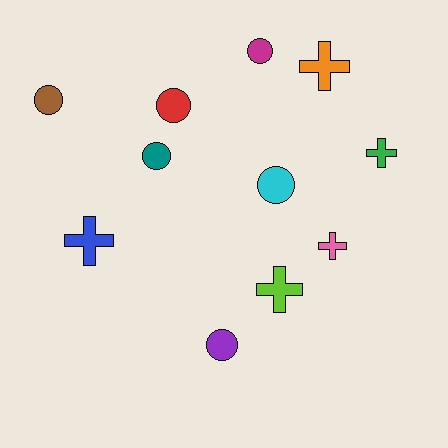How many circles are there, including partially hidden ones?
There are 6 circles.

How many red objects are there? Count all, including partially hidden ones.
There is 1 red object.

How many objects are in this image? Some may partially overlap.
There are 11 objects.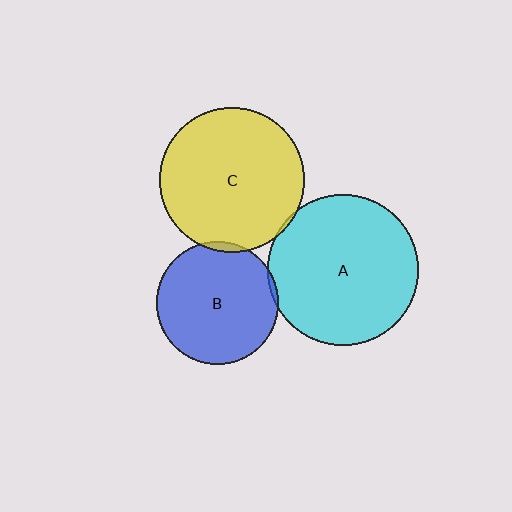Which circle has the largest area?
Circle A (cyan).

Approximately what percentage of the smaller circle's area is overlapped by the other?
Approximately 5%.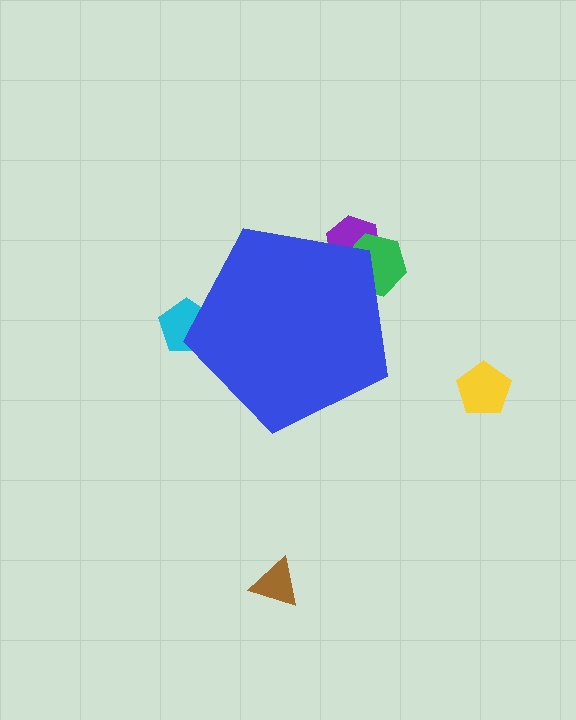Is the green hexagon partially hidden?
Yes, the green hexagon is partially hidden behind the blue pentagon.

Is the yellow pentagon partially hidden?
No, the yellow pentagon is fully visible.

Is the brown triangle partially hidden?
No, the brown triangle is fully visible.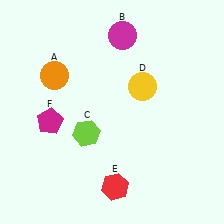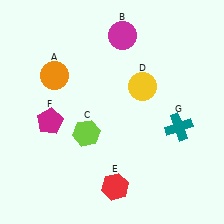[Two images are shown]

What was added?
A teal cross (G) was added in Image 2.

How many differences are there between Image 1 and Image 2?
There is 1 difference between the two images.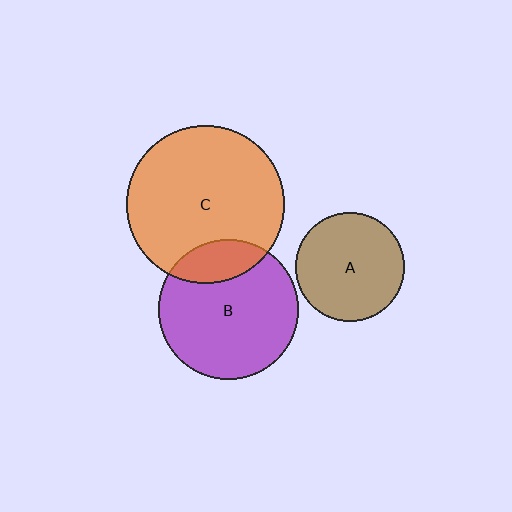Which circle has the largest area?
Circle C (orange).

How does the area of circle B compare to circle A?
Approximately 1.6 times.